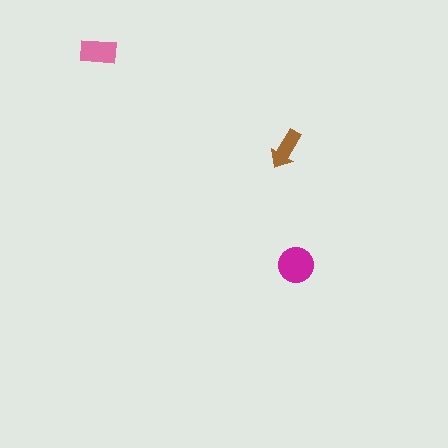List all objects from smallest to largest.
The brown arrow, the pink rectangle, the magenta circle.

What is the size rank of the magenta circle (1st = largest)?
1st.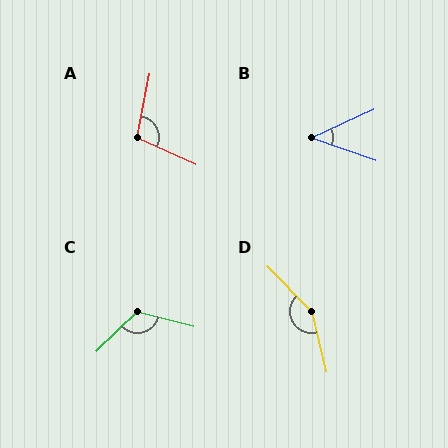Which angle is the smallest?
B, at approximately 43 degrees.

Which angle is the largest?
D, at approximately 150 degrees.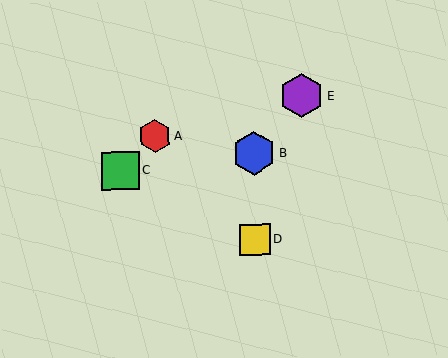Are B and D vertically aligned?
Yes, both are at x≈254.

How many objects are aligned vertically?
2 objects (B, D) are aligned vertically.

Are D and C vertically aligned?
No, D is at x≈255 and C is at x≈120.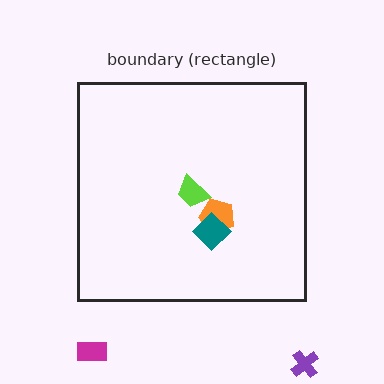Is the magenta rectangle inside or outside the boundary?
Outside.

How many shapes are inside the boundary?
3 inside, 2 outside.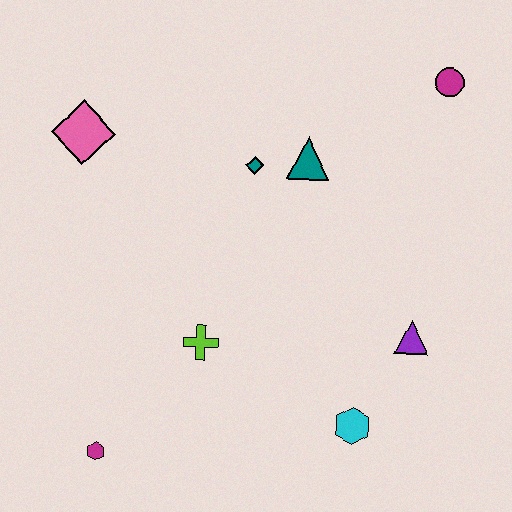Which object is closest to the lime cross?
The magenta hexagon is closest to the lime cross.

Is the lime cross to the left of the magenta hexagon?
No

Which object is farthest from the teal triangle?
The magenta hexagon is farthest from the teal triangle.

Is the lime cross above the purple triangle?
No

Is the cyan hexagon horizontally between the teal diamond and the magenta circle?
Yes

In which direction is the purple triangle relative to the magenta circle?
The purple triangle is below the magenta circle.